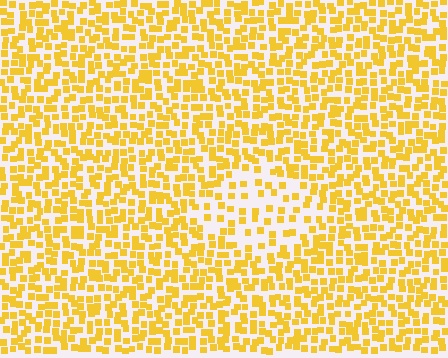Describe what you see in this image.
The image contains small yellow elements arranged at two different densities. A diamond-shaped region is visible where the elements are less densely packed than the surrounding area.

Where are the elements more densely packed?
The elements are more densely packed outside the diamond boundary.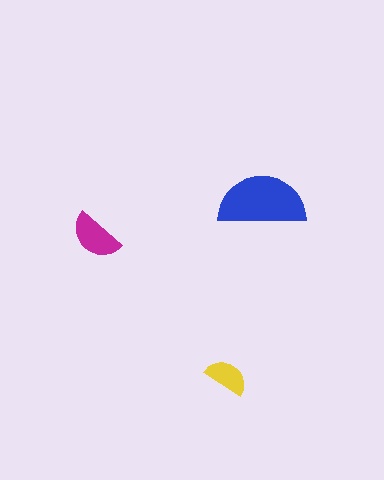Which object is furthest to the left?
The magenta semicircle is leftmost.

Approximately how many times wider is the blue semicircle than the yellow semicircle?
About 2 times wider.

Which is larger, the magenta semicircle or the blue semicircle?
The blue one.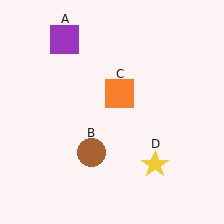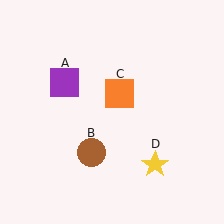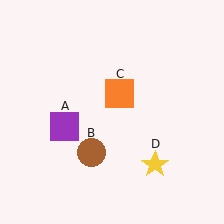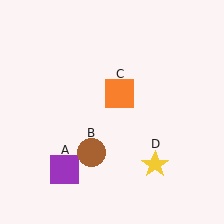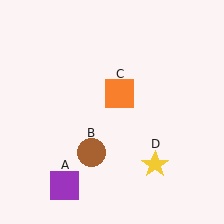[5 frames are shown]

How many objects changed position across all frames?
1 object changed position: purple square (object A).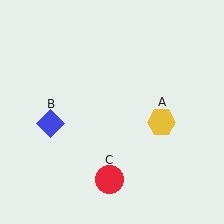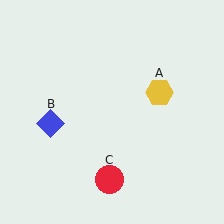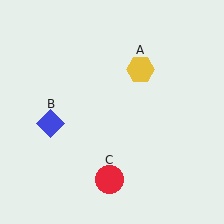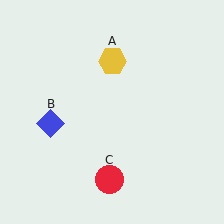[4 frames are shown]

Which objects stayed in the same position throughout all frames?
Blue diamond (object B) and red circle (object C) remained stationary.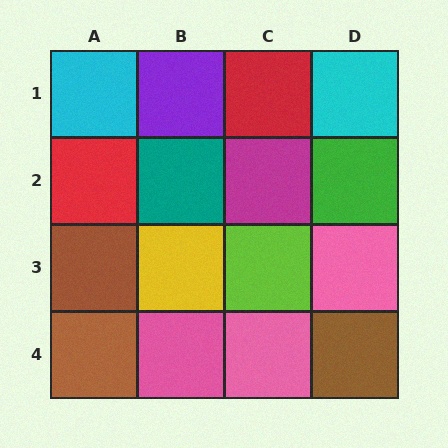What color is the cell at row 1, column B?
Purple.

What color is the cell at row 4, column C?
Pink.